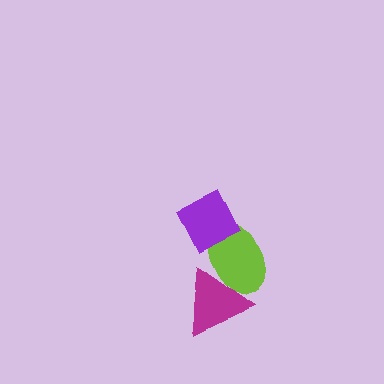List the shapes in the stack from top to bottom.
From top to bottom: the purple diamond, the lime ellipse, the magenta triangle.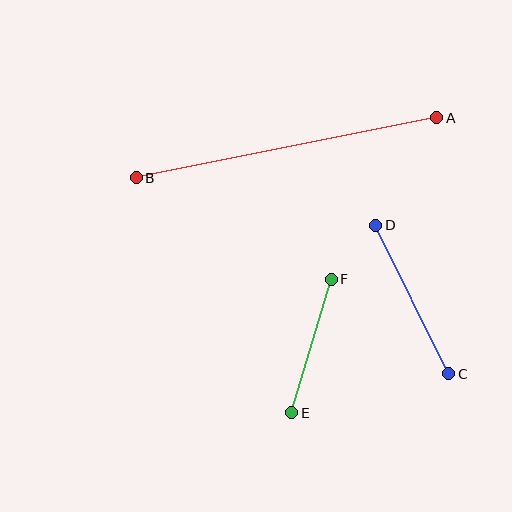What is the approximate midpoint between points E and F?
The midpoint is at approximately (312, 346) pixels.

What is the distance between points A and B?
The distance is approximately 307 pixels.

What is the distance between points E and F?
The distance is approximately 140 pixels.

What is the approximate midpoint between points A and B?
The midpoint is at approximately (287, 148) pixels.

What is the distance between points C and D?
The distance is approximately 165 pixels.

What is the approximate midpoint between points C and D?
The midpoint is at approximately (412, 300) pixels.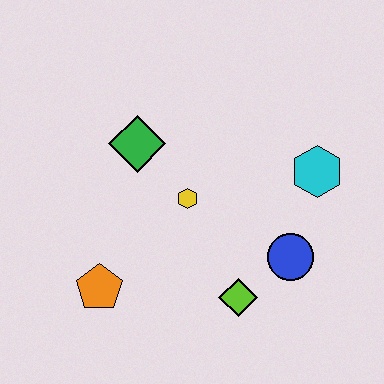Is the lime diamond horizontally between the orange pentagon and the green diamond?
No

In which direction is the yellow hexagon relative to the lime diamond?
The yellow hexagon is above the lime diamond.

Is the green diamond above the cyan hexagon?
Yes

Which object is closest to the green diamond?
The yellow hexagon is closest to the green diamond.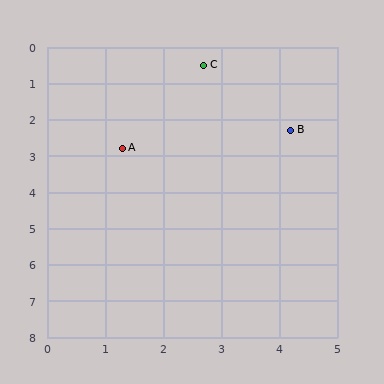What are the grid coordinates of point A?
Point A is at approximately (1.3, 2.8).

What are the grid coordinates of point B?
Point B is at approximately (4.2, 2.3).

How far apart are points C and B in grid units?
Points C and B are about 2.3 grid units apart.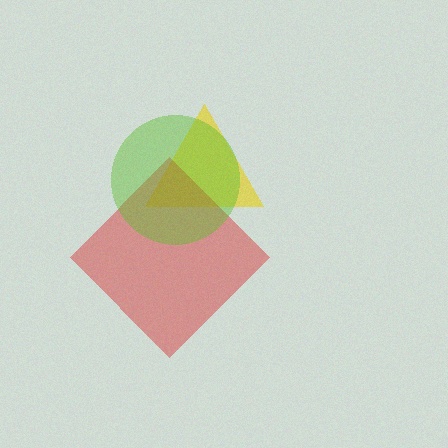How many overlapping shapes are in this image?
There are 3 overlapping shapes in the image.